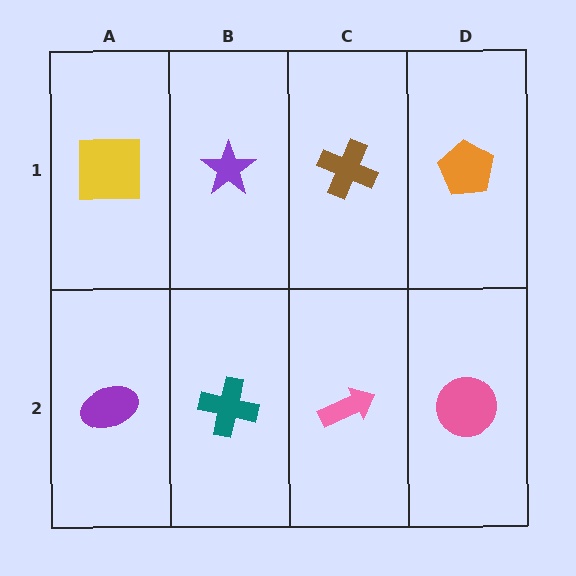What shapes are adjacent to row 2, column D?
An orange pentagon (row 1, column D), a pink arrow (row 2, column C).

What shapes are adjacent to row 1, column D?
A pink circle (row 2, column D), a brown cross (row 1, column C).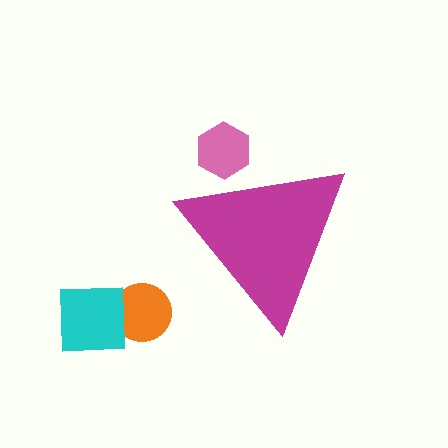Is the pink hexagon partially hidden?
Yes, the pink hexagon is partially hidden behind the magenta triangle.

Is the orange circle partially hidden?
No, the orange circle is fully visible.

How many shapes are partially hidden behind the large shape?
1 shape is partially hidden.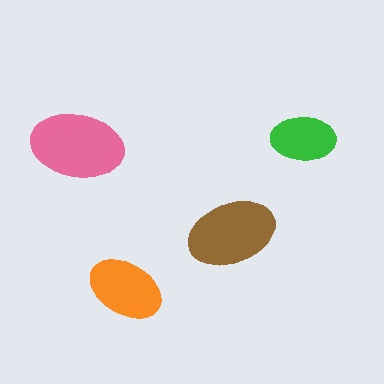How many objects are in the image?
There are 4 objects in the image.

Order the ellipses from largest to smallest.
the pink one, the brown one, the orange one, the green one.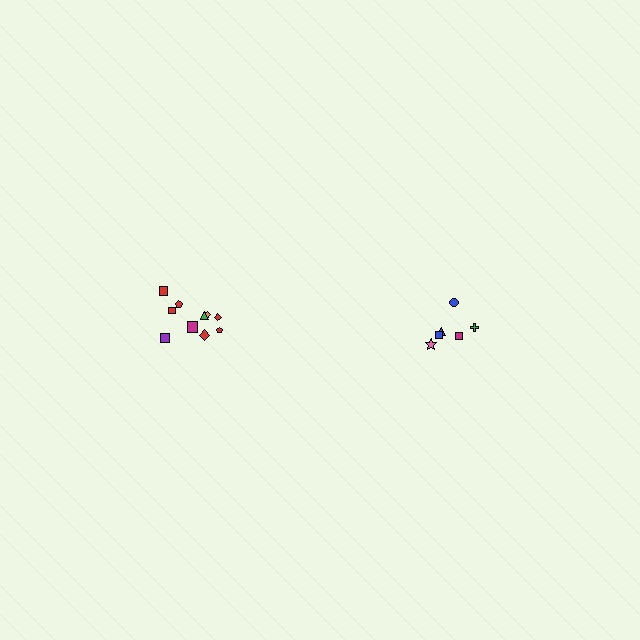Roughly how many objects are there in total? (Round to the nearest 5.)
Roughly 15 objects in total.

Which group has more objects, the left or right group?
The left group.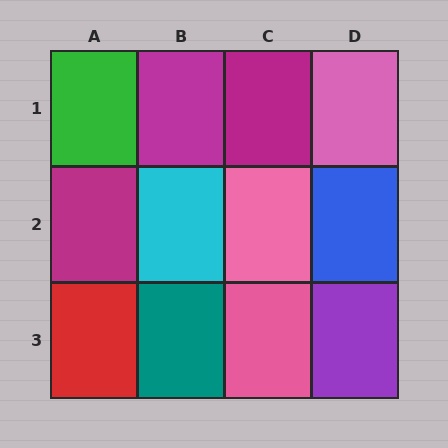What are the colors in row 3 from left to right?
Red, teal, pink, purple.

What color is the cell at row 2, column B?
Cyan.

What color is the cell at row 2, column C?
Pink.